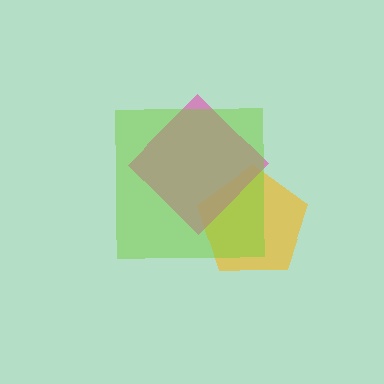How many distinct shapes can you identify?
There are 3 distinct shapes: a yellow pentagon, a pink diamond, a lime square.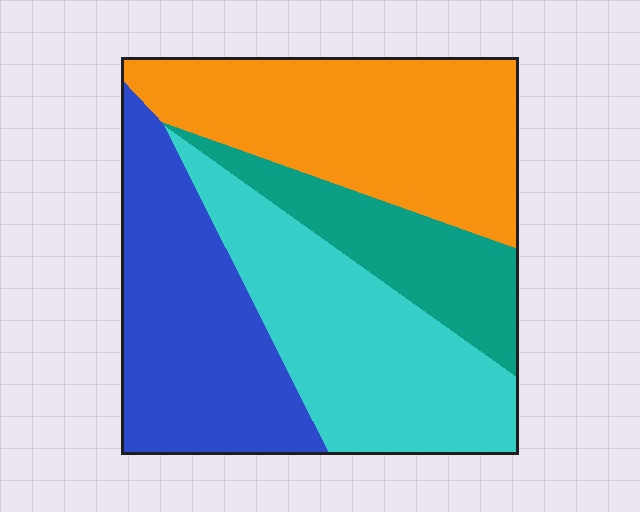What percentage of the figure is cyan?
Cyan covers 28% of the figure.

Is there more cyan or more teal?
Cyan.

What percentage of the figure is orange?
Orange covers 30% of the figure.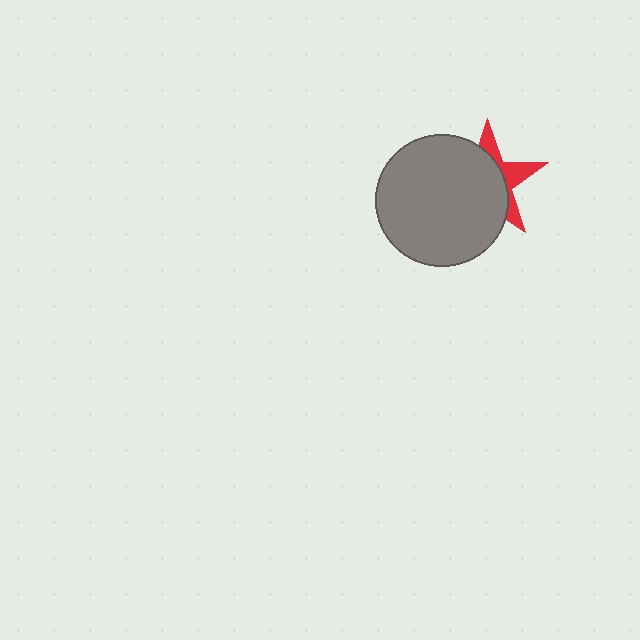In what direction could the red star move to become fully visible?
The red star could move right. That would shift it out from behind the gray circle entirely.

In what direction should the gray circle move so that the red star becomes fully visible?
The gray circle should move left. That is the shortest direction to clear the overlap and leave the red star fully visible.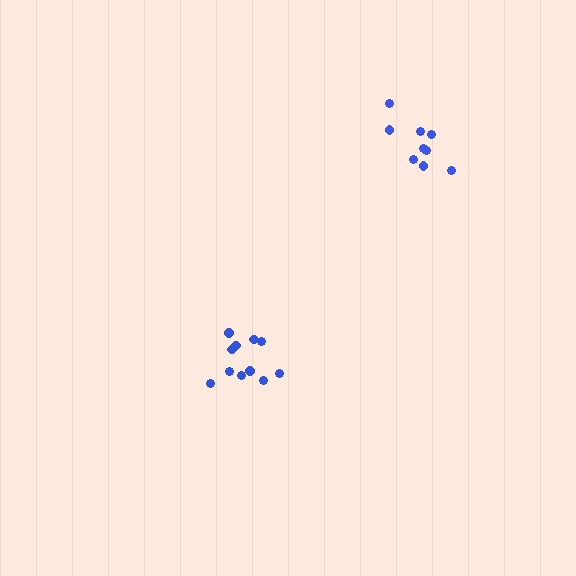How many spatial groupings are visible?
There are 2 spatial groupings.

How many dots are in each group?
Group 1: 11 dots, Group 2: 9 dots (20 total).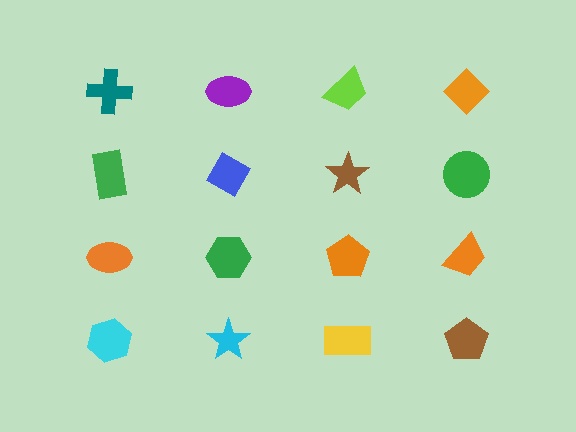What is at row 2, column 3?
A brown star.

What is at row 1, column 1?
A teal cross.